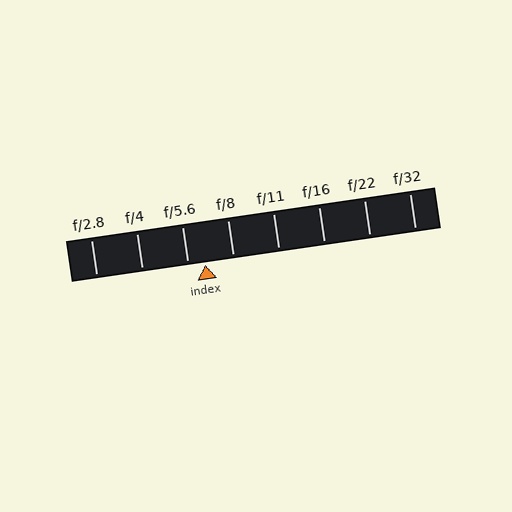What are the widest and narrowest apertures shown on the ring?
The widest aperture shown is f/2.8 and the narrowest is f/32.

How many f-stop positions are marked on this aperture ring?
There are 8 f-stop positions marked.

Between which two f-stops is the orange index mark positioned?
The index mark is between f/5.6 and f/8.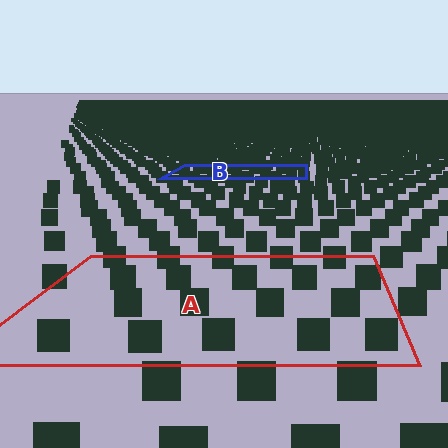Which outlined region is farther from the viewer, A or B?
Region B is farther from the viewer — the texture elements inside it appear smaller and more densely packed.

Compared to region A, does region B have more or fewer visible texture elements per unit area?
Region B has more texture elements per unit area — they are packed more densely because it is farther away.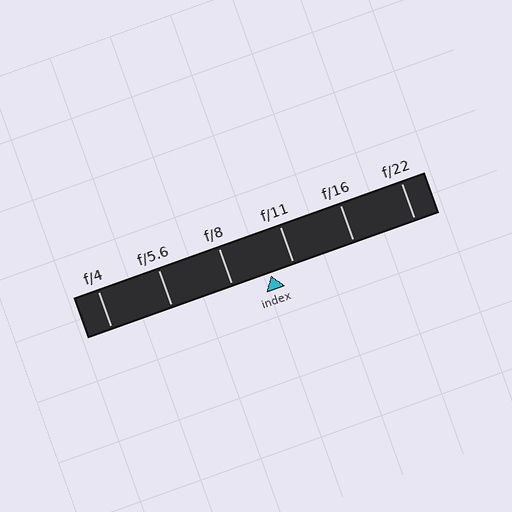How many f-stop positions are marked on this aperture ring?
There are 6 f-stop positions marked.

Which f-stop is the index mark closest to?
The index mark is closest to f/11.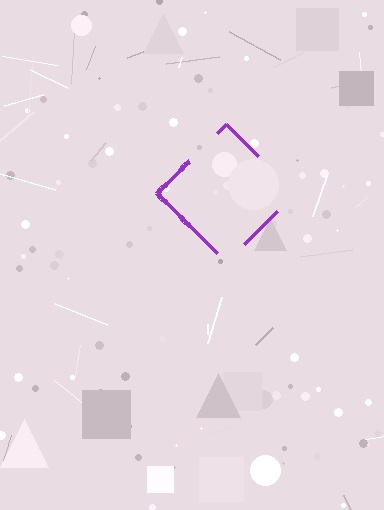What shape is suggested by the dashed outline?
The dashed outline suggests a diamond.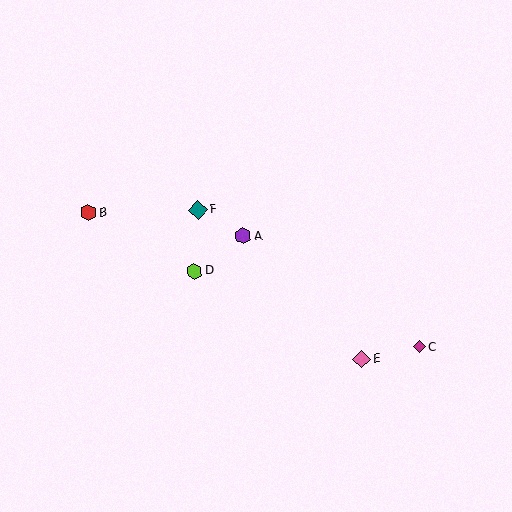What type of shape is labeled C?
Shape C is a magenta diamond.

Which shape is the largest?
The teal diamond (labeled F) is the largest.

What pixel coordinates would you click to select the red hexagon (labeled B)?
Click at (88, 212) to select the red hexagon B.